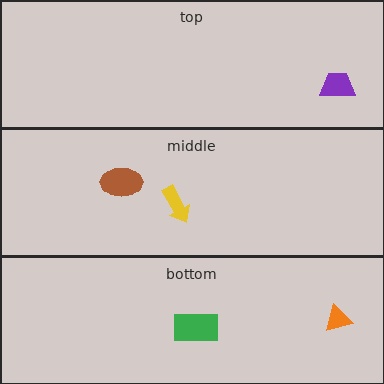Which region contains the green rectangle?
The bottom region.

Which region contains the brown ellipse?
The middle region.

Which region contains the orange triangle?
The bottom region.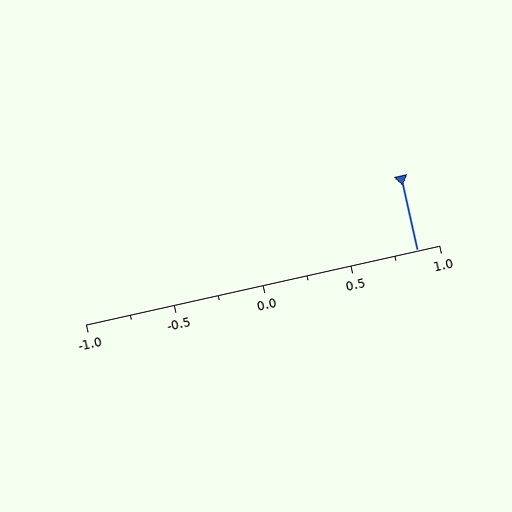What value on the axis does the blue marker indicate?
The marker indicates approximately 0.88.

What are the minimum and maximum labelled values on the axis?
The axis runs from -1.0 to 1.0.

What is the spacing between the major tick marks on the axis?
The major ticks are spaced 0.5 apart.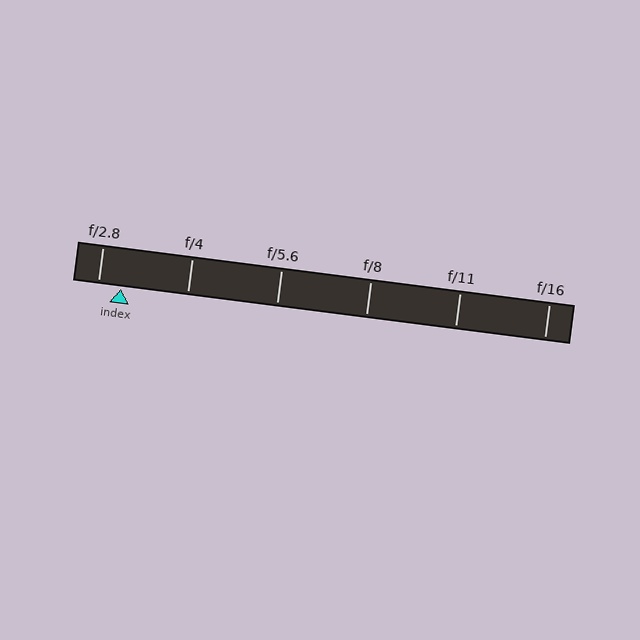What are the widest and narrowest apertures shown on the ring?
The widest aperture shown is f/2.8 and the narrowest is f/16.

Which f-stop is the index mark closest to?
The index mark is closest to f/2.8.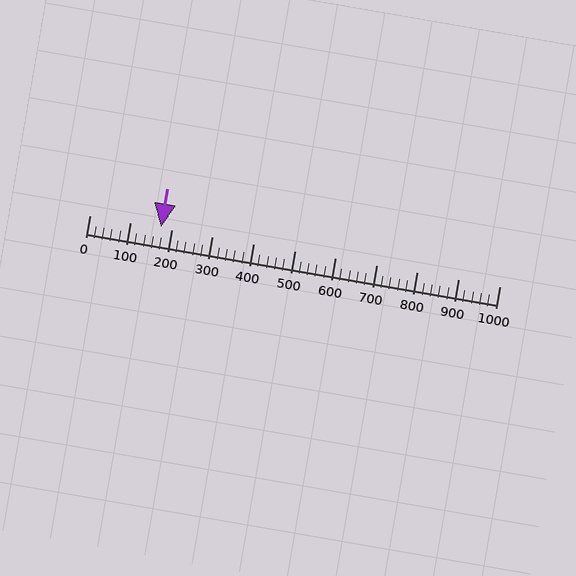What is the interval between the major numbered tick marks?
The major tick marks are spaced 100 units apart.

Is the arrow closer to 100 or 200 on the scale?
The arrow is closer to 200.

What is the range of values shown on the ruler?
The ruler shows values from 0 to 1000.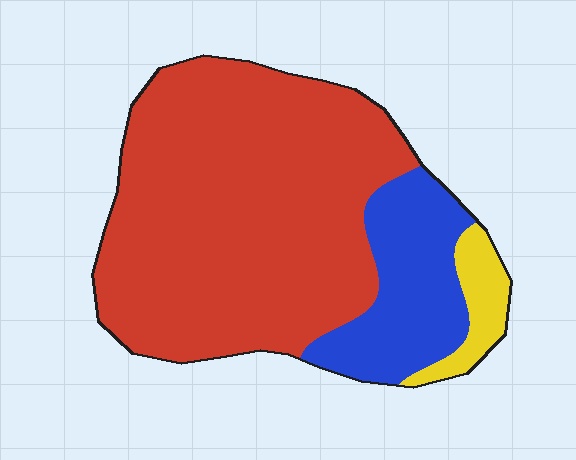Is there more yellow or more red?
Red.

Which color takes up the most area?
Red, at roughly 75%.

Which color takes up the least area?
Yellow, at roughly 5%.